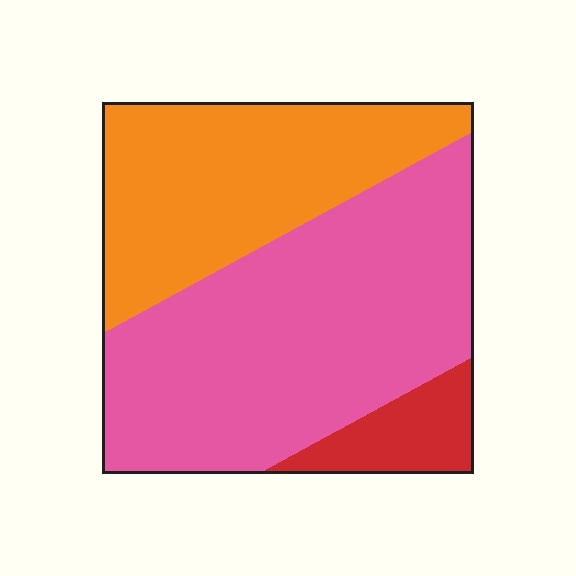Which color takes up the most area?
Pink, at roughly 55%.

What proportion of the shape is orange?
Orange covers about 35% of the shape.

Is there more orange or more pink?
Pink.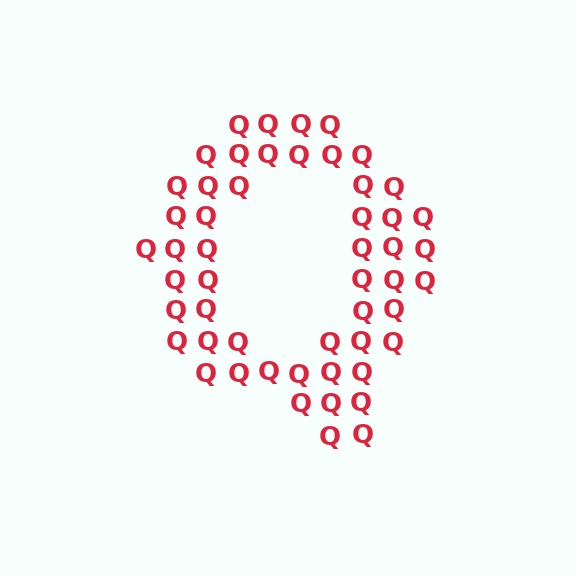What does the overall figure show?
The overall figure shows the letter Q.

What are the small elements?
The small elements are letter Q's.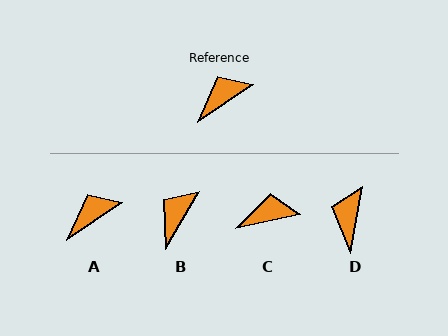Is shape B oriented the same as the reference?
No, it is off by about 26 degrees.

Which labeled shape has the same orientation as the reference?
A.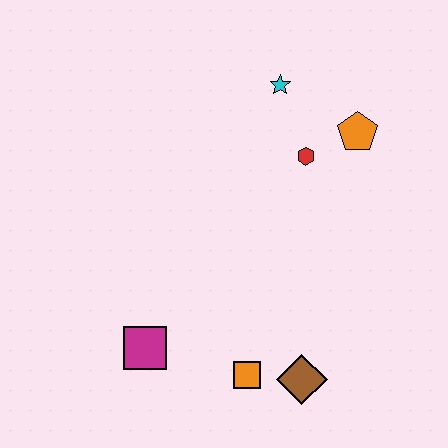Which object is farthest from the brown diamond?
The cyan star is farthest from the brown diamond.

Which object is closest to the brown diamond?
The orange square is closest to the brown diamond.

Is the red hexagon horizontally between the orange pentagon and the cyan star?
Yes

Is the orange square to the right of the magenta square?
Yes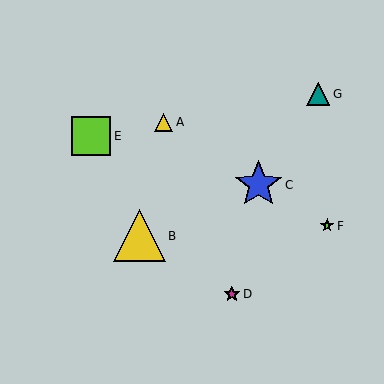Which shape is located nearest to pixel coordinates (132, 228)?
The yellow triangle (labeled B) at (140, 236) is nearest to that location.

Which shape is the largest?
The yellow triangle (labeled B) is the largest.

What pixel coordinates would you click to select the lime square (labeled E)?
Click at (91, 136) to select the lime square E.